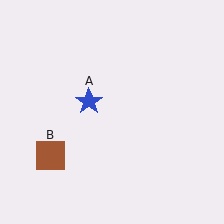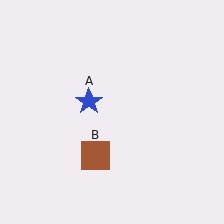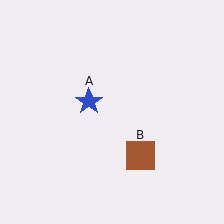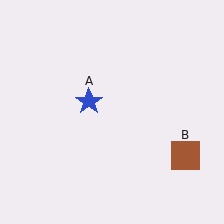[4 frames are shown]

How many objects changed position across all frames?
1 object changed position: brown square (object B).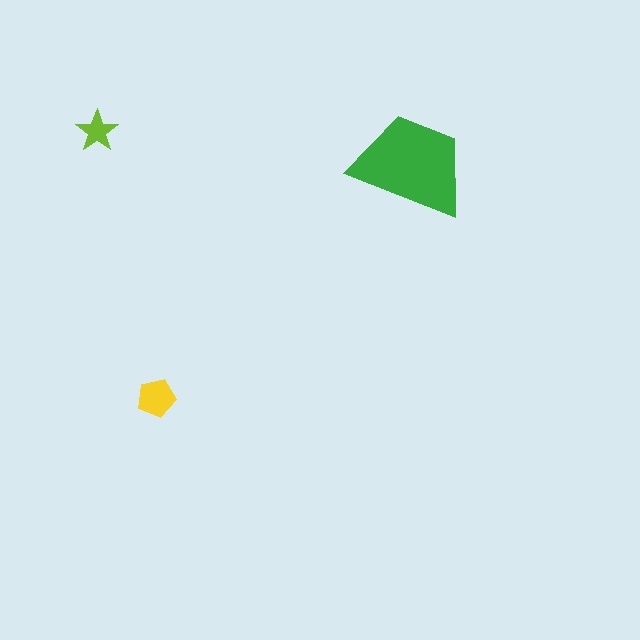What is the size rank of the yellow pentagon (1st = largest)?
2nd.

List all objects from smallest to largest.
The lime star, the yellow pentagon, the green trapezoid.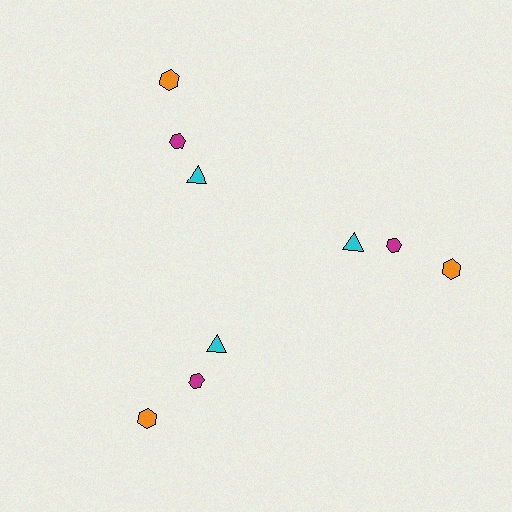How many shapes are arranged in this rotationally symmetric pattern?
There are 9 shapes, arranged in 3 groups of 3.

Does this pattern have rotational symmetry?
Yes, this pattern has 3-fold rotational symmetry. It looks the same after rotating 120 degrees around the center.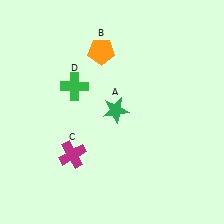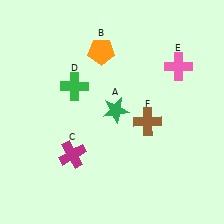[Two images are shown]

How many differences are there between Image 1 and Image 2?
There are 2 differences between the two images.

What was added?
A pink cross (E), a brown cross (F) were added in Image 2.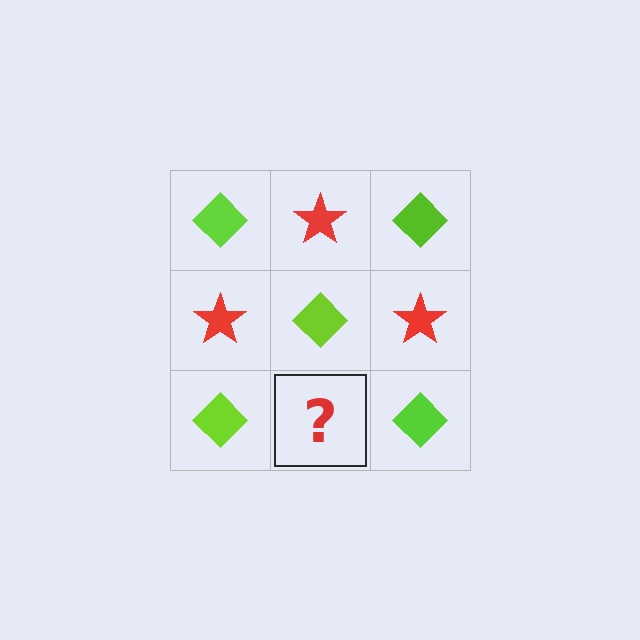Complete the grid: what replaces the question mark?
The question mark should be replaced with a red star.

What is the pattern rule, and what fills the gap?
The rule is that it alternates lime diamond and red star in a checkerboard pattern. The gap should be filled with a red star.